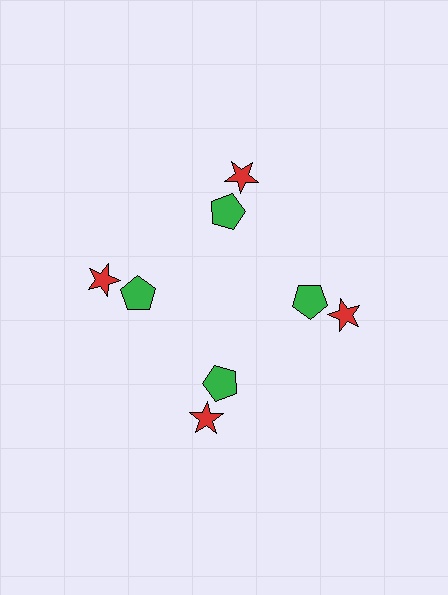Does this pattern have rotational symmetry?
Yes, this pattern has 4-fold rotational symmetry. It looks the same after rotating 90 degrees around the center.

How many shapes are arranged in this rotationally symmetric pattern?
There are 8 shapes, arranged in 4 groups of 2.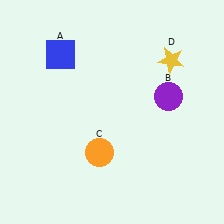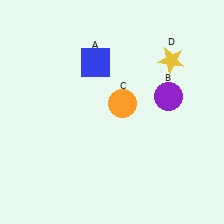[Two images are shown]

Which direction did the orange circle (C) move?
The orange circle (C) moved up.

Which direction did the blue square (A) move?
The blue square (A) moved right.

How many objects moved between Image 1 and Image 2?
2 objects moved between the two images.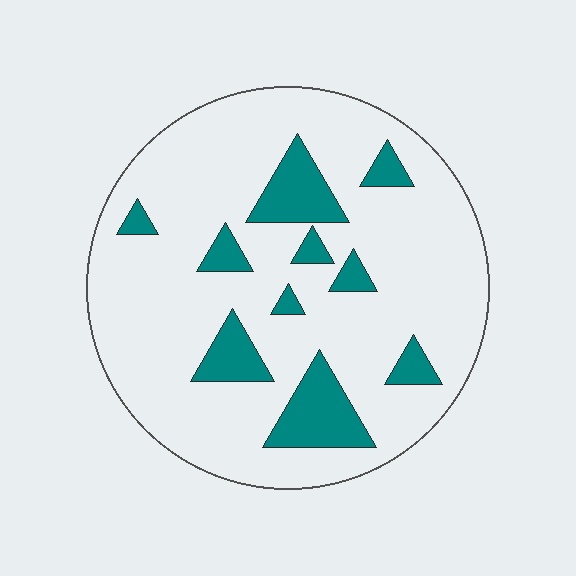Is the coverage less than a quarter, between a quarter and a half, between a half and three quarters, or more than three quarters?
Less than a quarter.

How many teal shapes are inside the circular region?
10.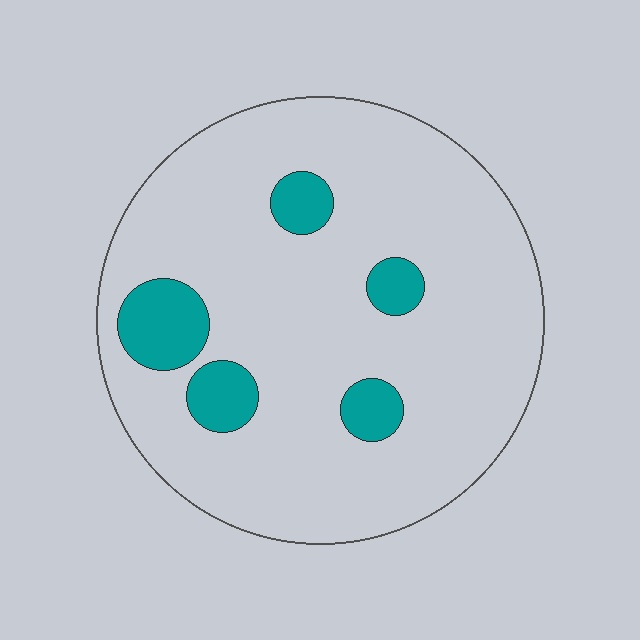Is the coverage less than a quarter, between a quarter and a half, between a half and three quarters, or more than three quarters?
Less than a quarter.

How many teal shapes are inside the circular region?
5.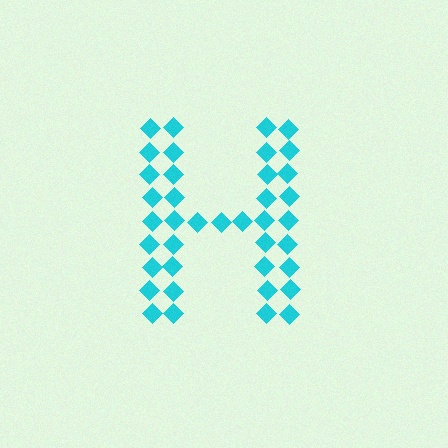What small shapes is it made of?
It is made of small diamonds.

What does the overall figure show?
The overall figure shows the letter H.